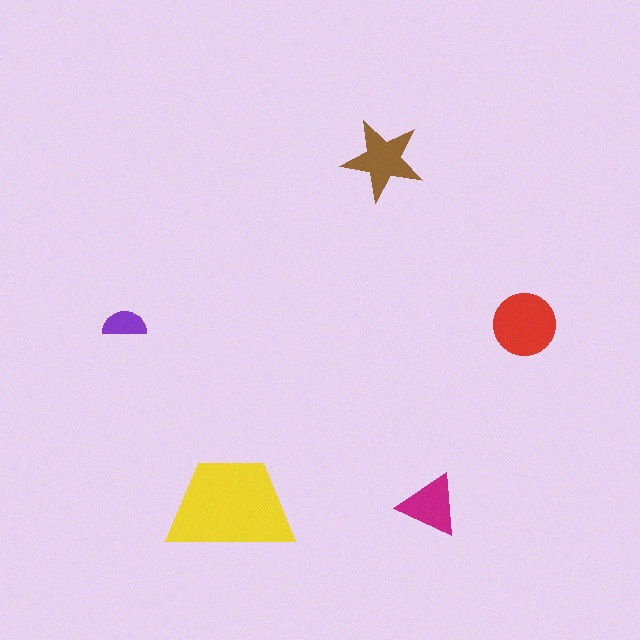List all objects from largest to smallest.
The yellow trapezoid, the red circle, the brown star, the magenta triangle, the purple semicircle.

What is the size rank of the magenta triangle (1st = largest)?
4th.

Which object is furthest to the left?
The purple semicircle is leftmost.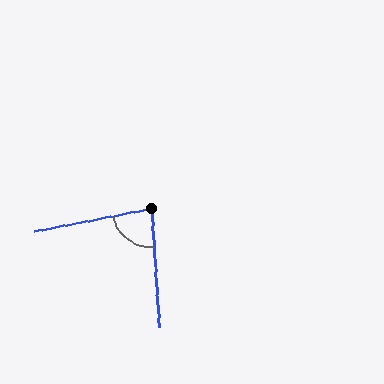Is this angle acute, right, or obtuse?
It is acute.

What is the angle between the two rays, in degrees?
Approximately 83 degrees.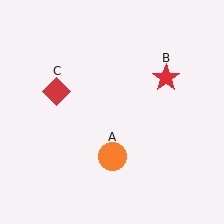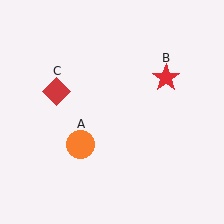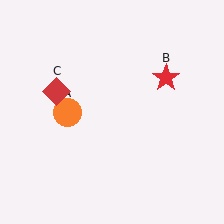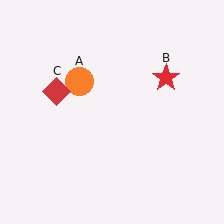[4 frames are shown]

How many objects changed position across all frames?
1 object changed position: orange circle (object A).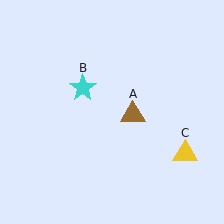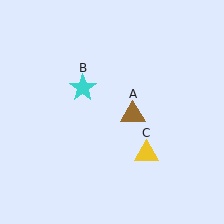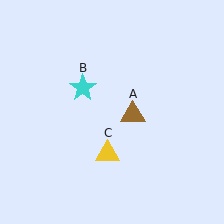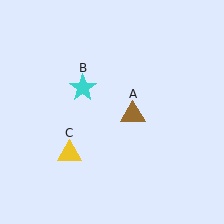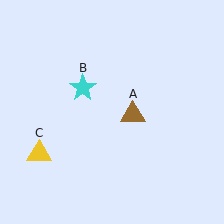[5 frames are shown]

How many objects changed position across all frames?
1 object changed position: yellow triangle (object C).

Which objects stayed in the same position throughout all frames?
Brown triangle (object A) and cyan star (object B) remained stationary.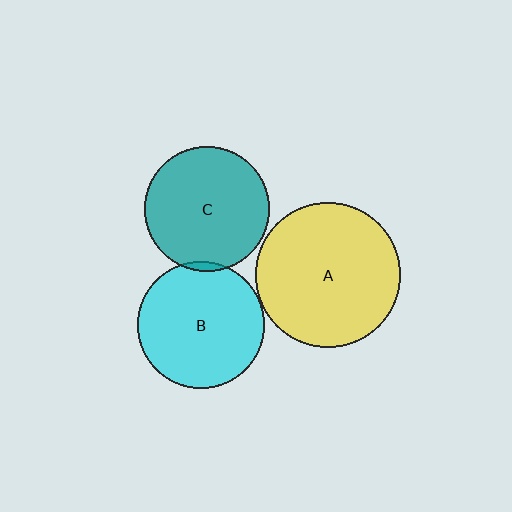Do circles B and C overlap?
Yes.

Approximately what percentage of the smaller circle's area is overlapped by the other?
Approximately 5%.